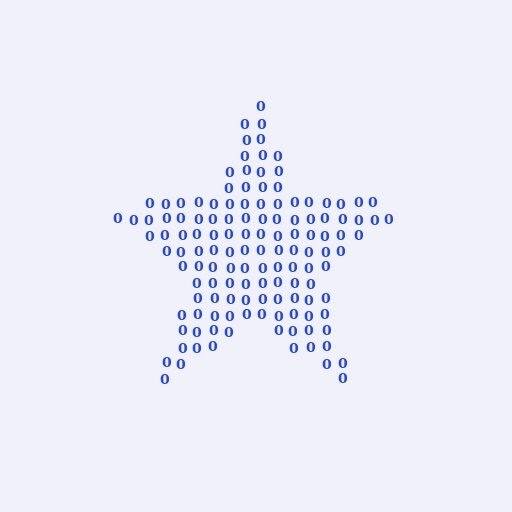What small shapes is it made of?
It is made of small digit 0's.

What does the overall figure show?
The overall figure shows a star.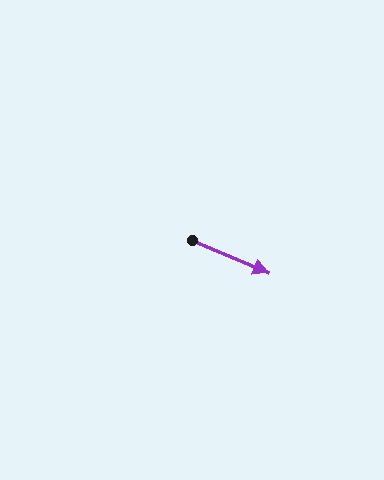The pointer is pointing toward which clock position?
Roughly 4 o'clock.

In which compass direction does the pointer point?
Southeast.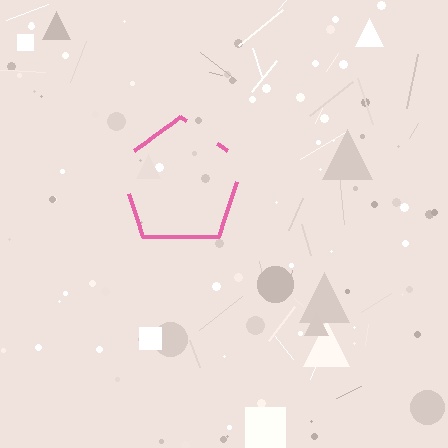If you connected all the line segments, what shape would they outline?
They would outline a pentagon.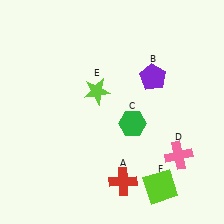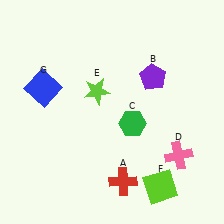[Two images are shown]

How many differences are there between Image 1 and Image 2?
There is 1 difference between the two images.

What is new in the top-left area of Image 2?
A blue square (G) was added in the top-left area of Image 2.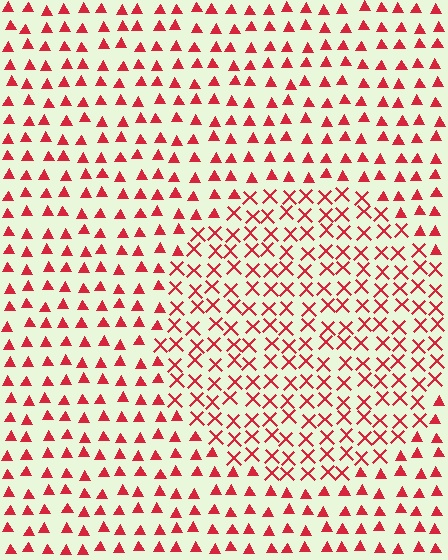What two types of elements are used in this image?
The image uses X marks inside the circle region and triangles outside it.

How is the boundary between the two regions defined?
The boundary is defined by a change in element shape: X marks inside vs. triangles outside. All elements share the same color and spacing.